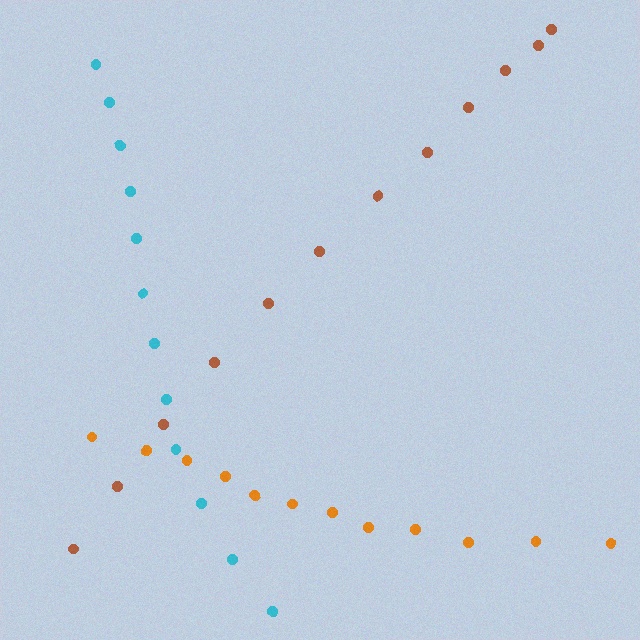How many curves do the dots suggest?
There are 3 distinct paths.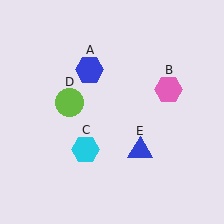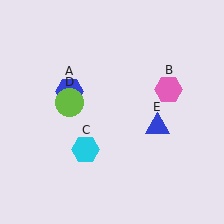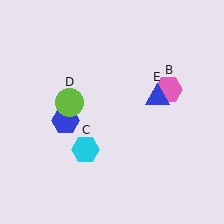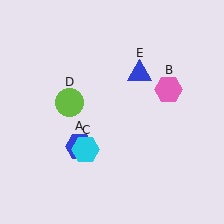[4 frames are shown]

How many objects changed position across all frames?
2 objects changed position: blue hexagon (object A), blue triangle (object E).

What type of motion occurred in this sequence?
The blue hexagon (object A), blue triangle (object E) rotated counterclockwise around the center of the scene.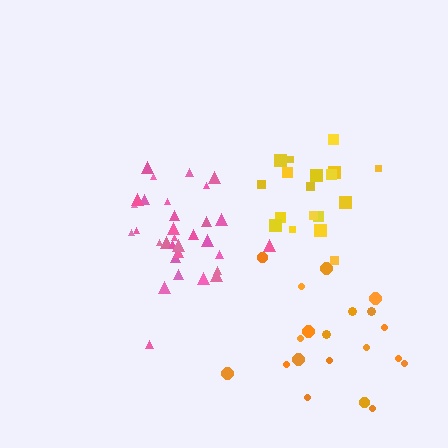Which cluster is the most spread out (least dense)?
Orange.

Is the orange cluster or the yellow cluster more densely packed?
Yellow.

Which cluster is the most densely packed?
Pink.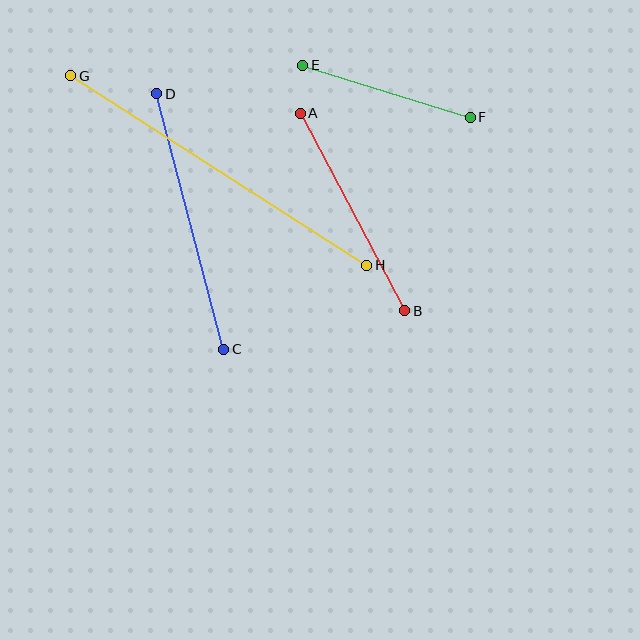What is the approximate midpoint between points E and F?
The midpoint is at approximately (387, 91) pixels.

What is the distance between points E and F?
The distance is approximately 175 pixels.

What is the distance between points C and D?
The distance is approximately 264 pixels.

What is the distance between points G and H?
The distance is approximately 351 pixels.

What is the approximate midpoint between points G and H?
The midpoint is at approximately (219, 170) pixels.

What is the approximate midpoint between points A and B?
The midpoint is at approximately (353, 212) pixels.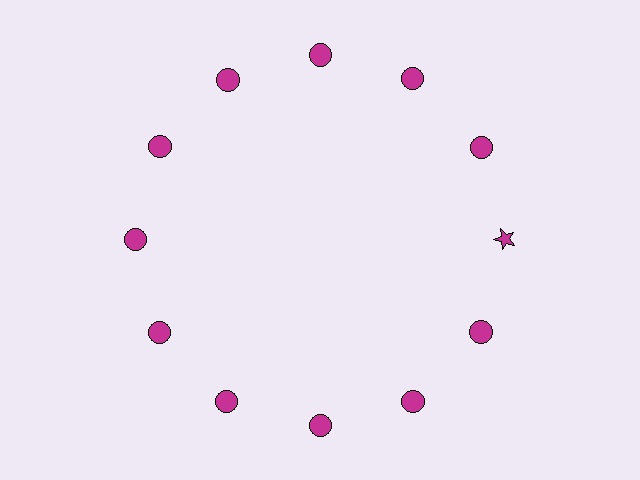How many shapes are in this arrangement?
There are 12 shapes arranged in a ring pattern.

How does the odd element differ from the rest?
It has a different shape: star instead of circle.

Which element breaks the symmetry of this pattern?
The magenta star at roughly the 3 o'clock position breaks the symmetry. All other shapes are magenta circles.